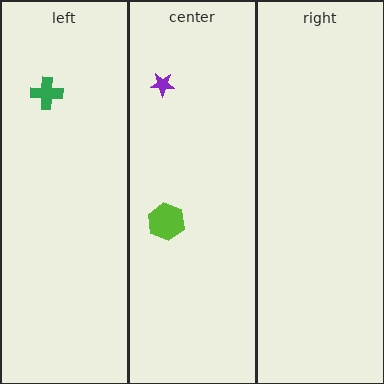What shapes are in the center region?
The purple star, the lime hexagon.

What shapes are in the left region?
The green cross.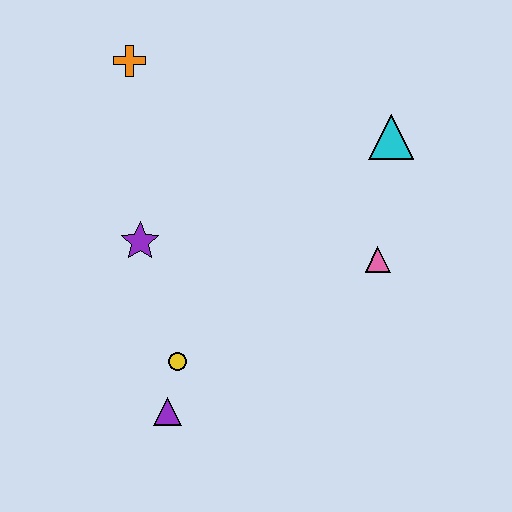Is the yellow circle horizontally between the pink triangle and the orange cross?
Yes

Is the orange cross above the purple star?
Yes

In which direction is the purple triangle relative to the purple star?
The purple triangle is below the purple star.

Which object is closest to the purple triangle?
The yellow circle is closest to the purple triangle.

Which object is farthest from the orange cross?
The purple triangle is farthest from the orange cross.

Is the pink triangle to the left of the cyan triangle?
Yes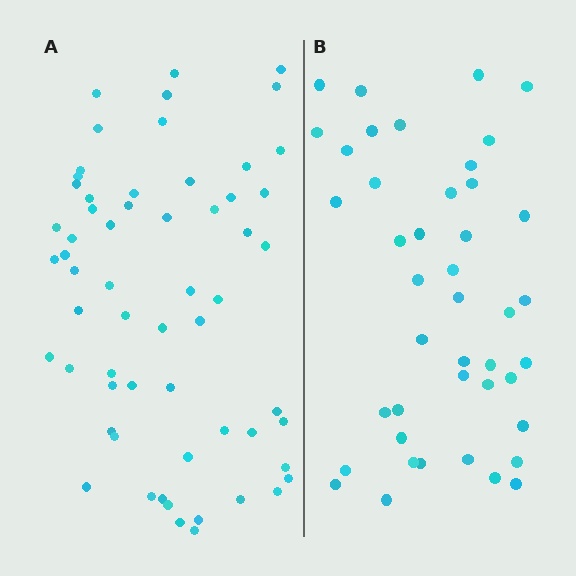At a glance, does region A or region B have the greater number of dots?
Region A (the left region) has more dots.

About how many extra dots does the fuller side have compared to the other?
Region A has approximately 15 more dots than region B.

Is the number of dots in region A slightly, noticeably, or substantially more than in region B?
Region A has noticeably more, but not dramatically so. The ratio is roughly 1.4 to 1.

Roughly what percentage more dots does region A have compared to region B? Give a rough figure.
About 40% more.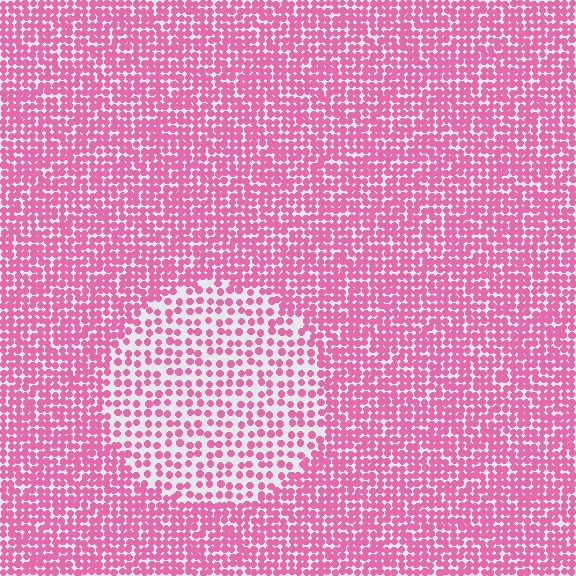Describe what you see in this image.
The image contains small pink elements arranged at two different densities. A circle-shaped region is visible where the elements are less densely packed than the surrounding area.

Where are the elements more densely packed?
The elements are more densely packed outside the circle boundary.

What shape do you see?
I see a circle.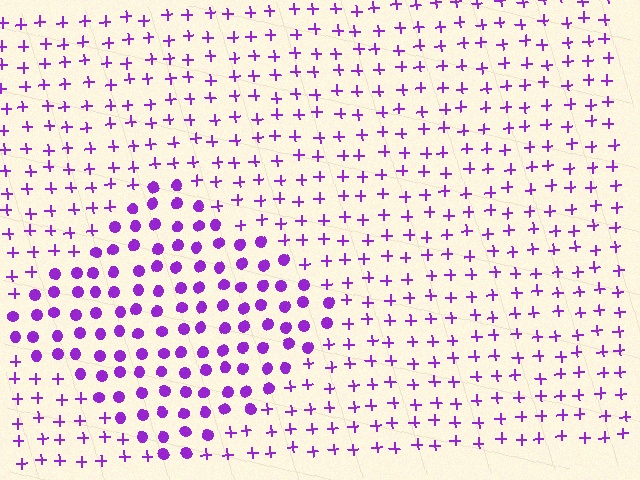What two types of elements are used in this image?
The image uses circles inside the diamond region and plus signs outside it.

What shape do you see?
I see a diamond.